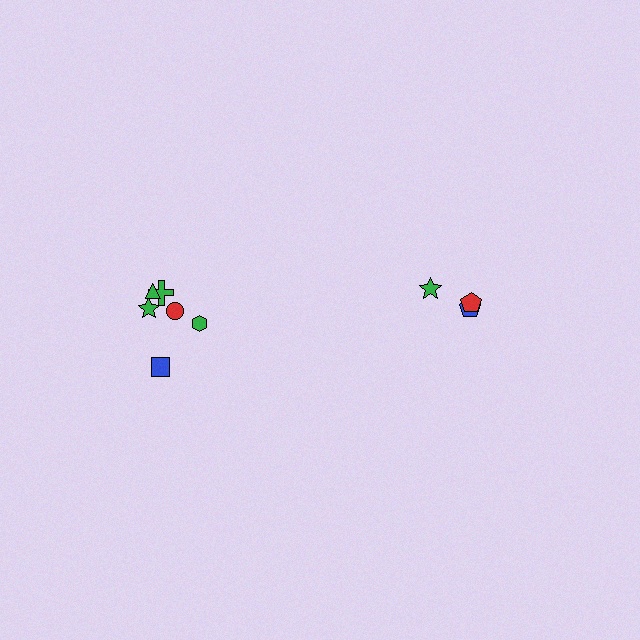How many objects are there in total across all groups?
There are 9 objects.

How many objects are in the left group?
There are 6 objects.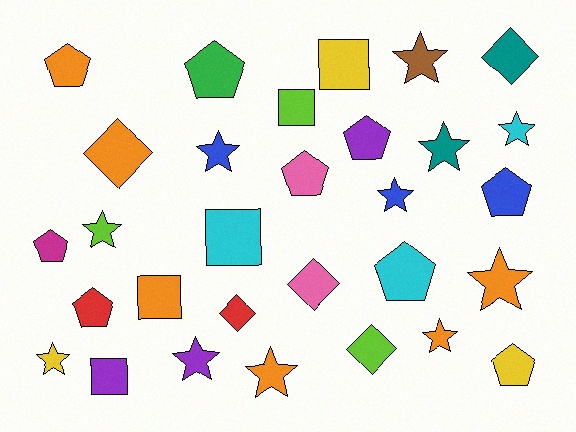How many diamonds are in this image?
There are 5 diamonds.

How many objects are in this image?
There are 30 objects.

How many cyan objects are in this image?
There are 3 cyan objects.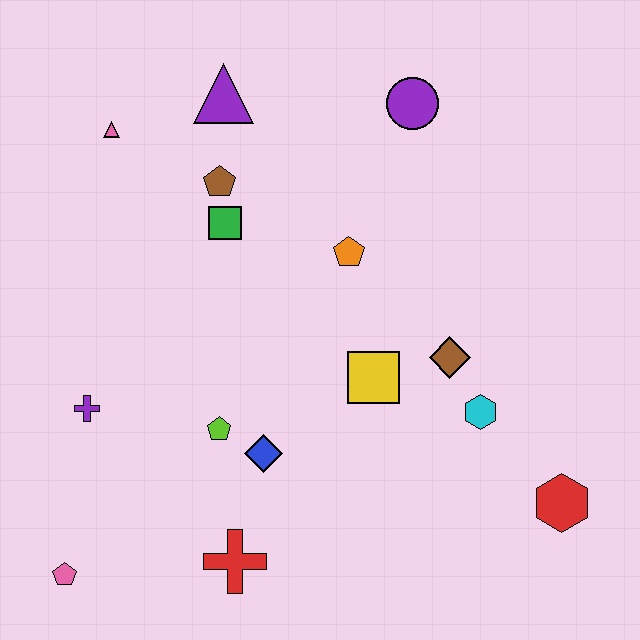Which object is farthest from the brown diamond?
The pink pentagon is farthest from the brown diamond.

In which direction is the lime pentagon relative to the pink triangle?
The lime pentagon is below the pink triangle.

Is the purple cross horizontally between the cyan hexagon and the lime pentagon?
No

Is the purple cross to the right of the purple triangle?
No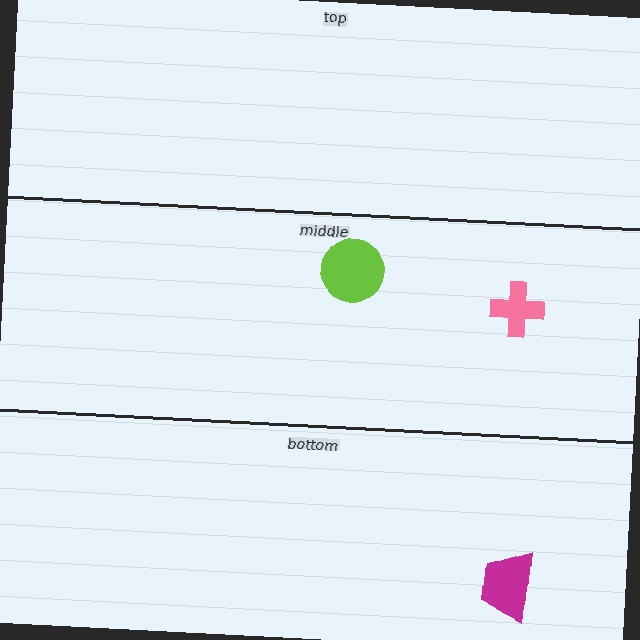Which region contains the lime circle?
The middle region.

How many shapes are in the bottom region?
1.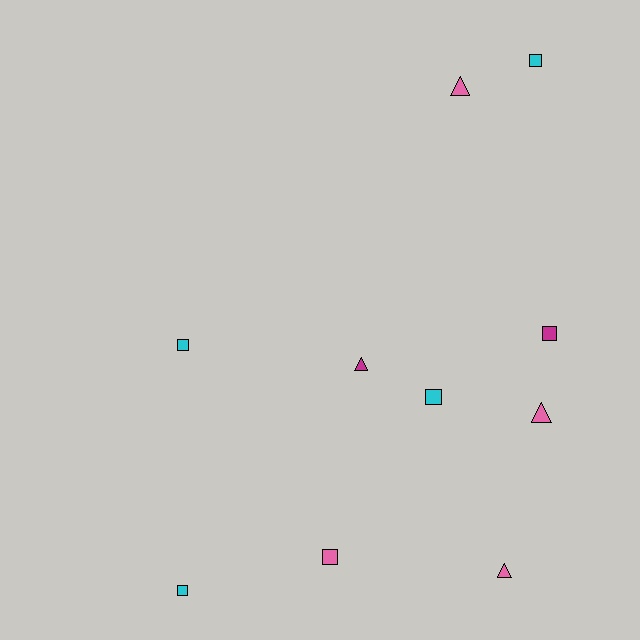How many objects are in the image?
There are 10 objects.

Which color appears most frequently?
Pink, with 4 objects.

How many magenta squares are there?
There is 1 magenta square.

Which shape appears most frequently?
Square, with 6 objects.